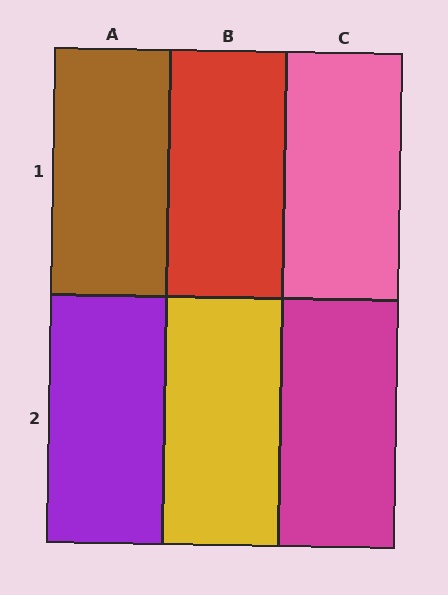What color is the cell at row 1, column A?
Brown.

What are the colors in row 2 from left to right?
Purple, yellow, magenta.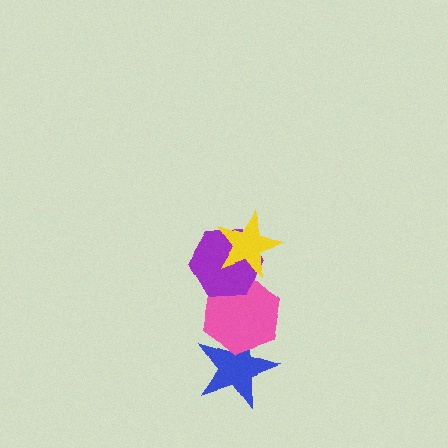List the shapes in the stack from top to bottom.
From top to bottom: the yellow star, the purple hexagon, the pink hexagon, the blue star.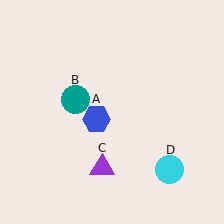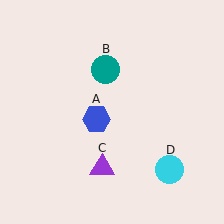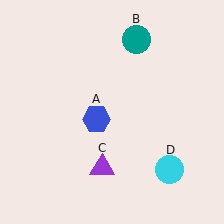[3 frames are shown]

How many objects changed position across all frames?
1 object changed position: teal circle (object B).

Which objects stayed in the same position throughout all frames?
Blue hexagon (object A) and purple triangle (object C) and cyan circle (object D) remained stationary.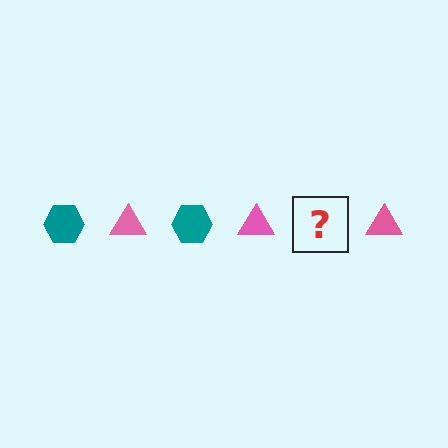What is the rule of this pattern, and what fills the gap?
The rule is that the pattern alternates between teal hexagon and pink triangle. The gap should be filled with a teal hexagon.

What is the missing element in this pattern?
The missing element is a teal hexagon.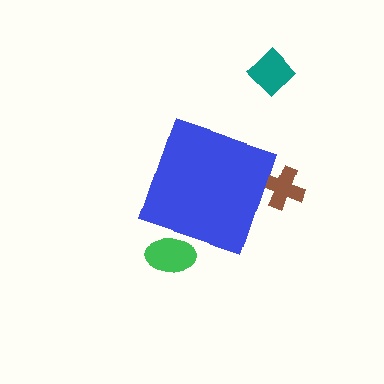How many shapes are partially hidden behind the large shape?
2 shapes are partially hidden.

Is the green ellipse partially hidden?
Yes, the green ellipse is partially hidden behind the blue diamond.